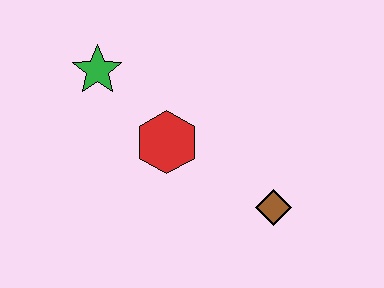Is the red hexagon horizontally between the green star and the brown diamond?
Yes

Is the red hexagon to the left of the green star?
No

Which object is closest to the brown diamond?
The red hexagon is closest to the brown diamond.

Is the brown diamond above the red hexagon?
No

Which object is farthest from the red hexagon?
The brown diamond is farthest from the red hexagon.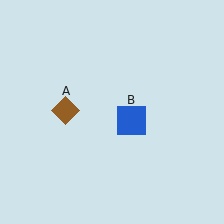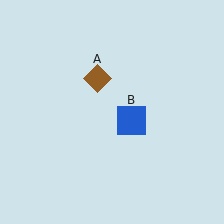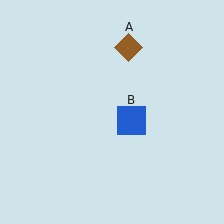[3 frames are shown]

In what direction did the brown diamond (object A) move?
The brown diamond (object A) moved up and to the right.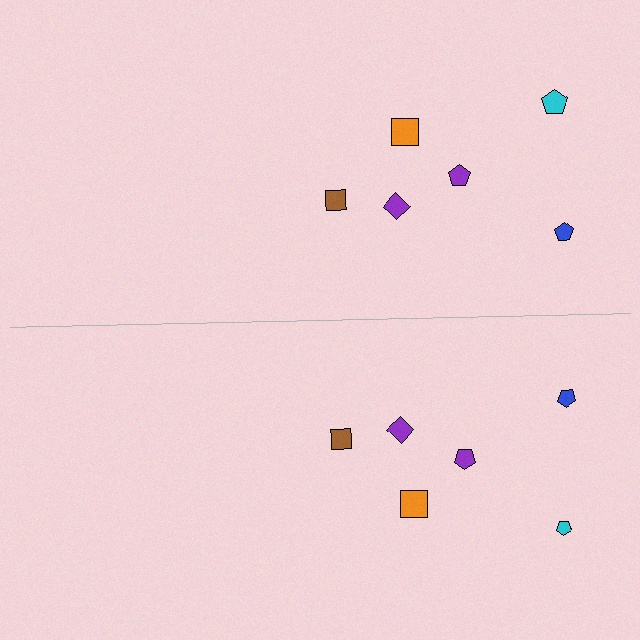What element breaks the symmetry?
The cyan pentagon on the bottom side has a different size than its mirror counterpart.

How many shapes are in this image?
There are 12 shapes in this image.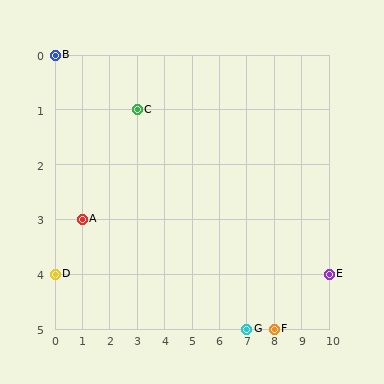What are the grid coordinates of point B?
Point B is at grid coordinates (0, 0).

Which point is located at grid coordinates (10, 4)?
Point E is at (10, 4).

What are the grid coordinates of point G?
Point G is at grid coordinates (7, 5).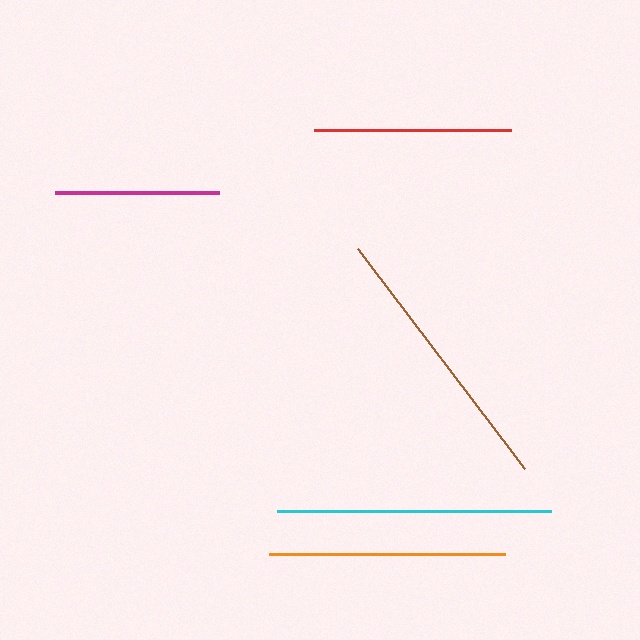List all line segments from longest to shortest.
From longest to shortest: brown, cyan, orange, red, magenta.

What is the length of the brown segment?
The brown segment is approximately 276 pixels long.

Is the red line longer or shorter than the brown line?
The brown line is longer than the red line.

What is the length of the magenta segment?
The magenta segment is approximately 164 pixels long.